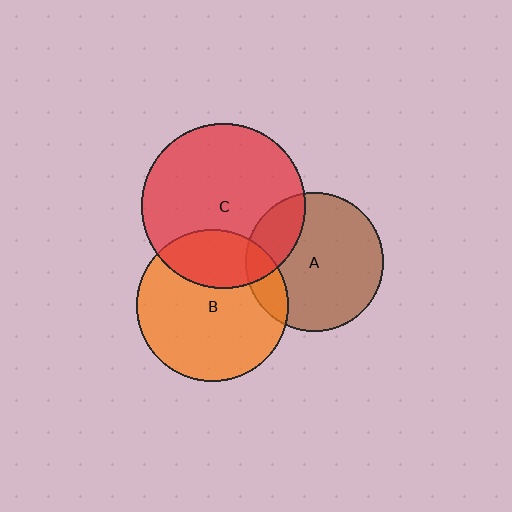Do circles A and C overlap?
Yes.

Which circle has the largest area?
Circle C (red).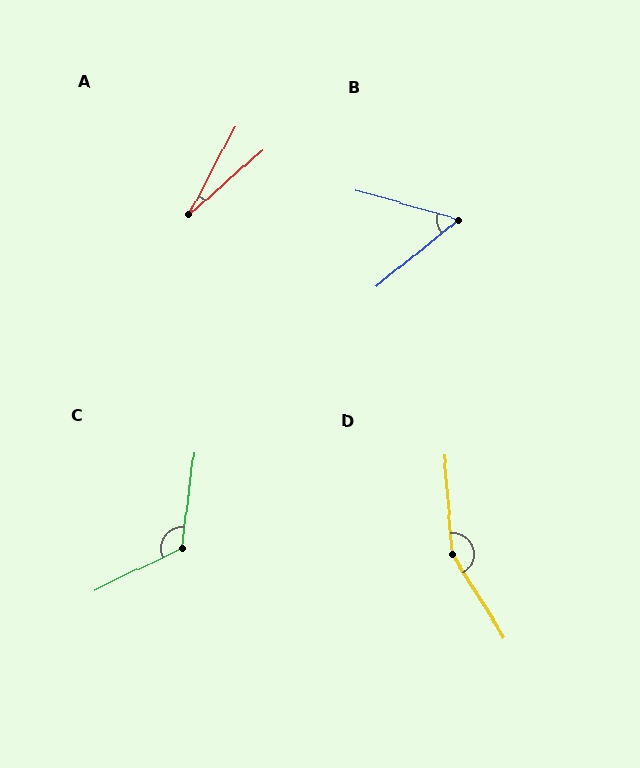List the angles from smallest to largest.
A (21°), B (55°), C (123°), D (152°).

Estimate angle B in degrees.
Approximately 55 degrees.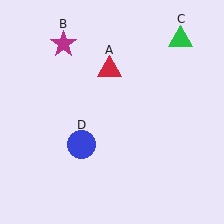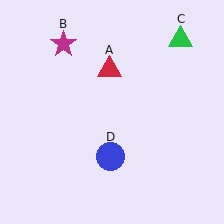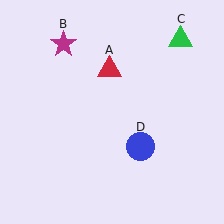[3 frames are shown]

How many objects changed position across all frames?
1 object changed position: blue circle (object D).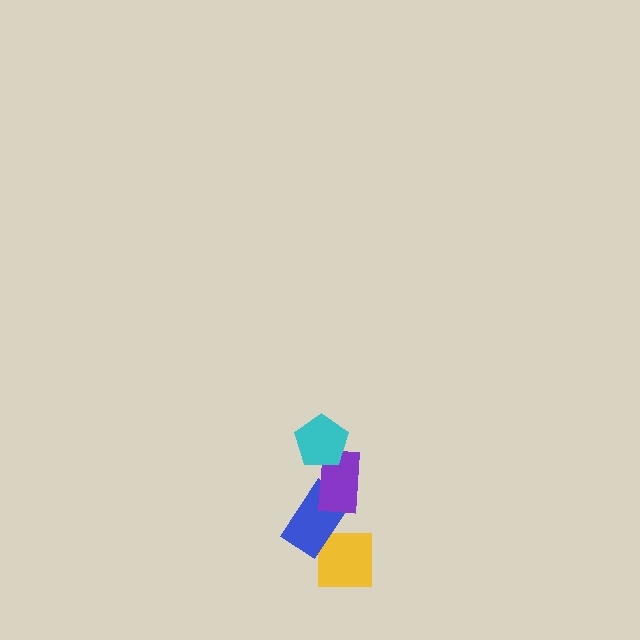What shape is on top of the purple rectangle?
The cyan pentagon is on top of the purple rectangle.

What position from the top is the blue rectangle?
The blue rectangle is 3rd from the top.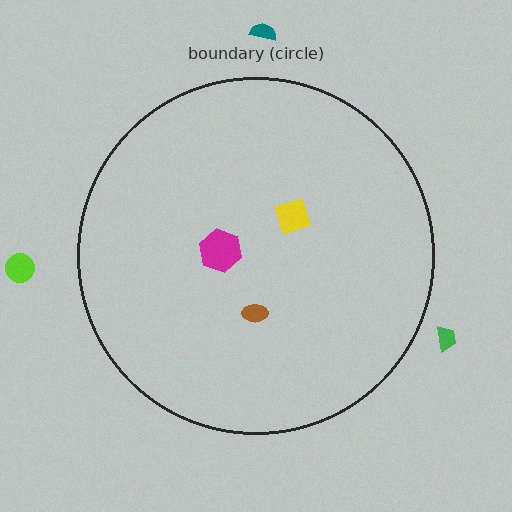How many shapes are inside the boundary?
3 inside, 3 outside.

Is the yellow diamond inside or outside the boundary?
Inside.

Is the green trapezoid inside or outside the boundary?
Outside.